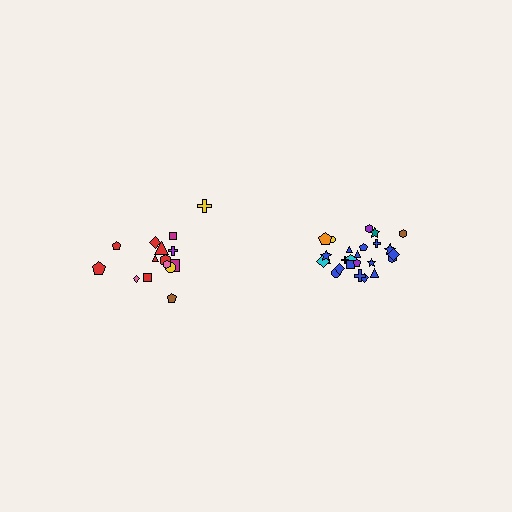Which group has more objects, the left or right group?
The right group.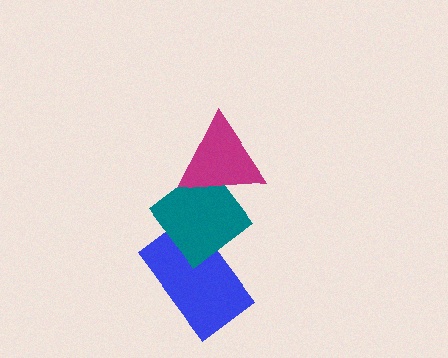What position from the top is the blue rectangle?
The blue rectangle is 3rd from the top.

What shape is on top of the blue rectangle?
The teal diamond is on top of the blue rectangle.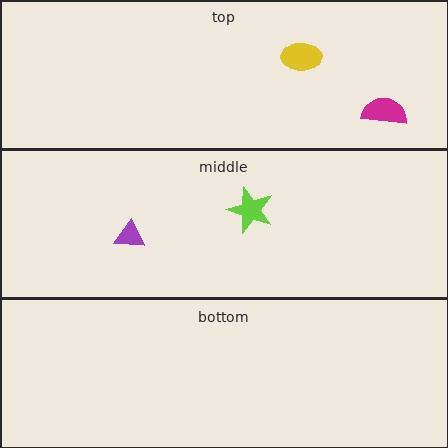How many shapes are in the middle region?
2.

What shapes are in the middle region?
The purple triangle, the lime star.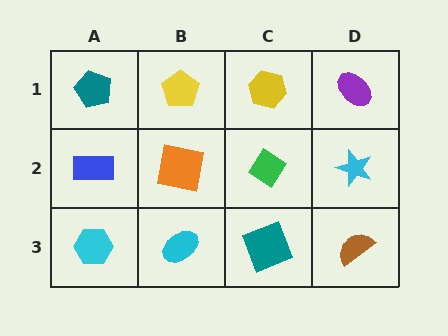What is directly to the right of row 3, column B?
A teal square.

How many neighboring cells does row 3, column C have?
3.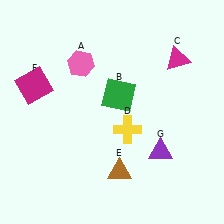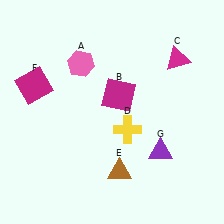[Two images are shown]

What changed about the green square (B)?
In Image 1, B is green. In Image 2, it changed to magenta.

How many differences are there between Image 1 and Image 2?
There is 1 difference between the two images.